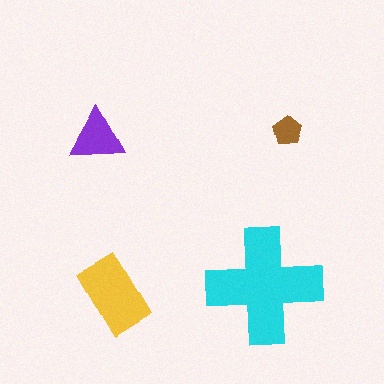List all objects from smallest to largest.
The brown pentagon, the purple triangle, the yellow rectangle, the cyan cross.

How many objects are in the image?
There are 4 objects in the image.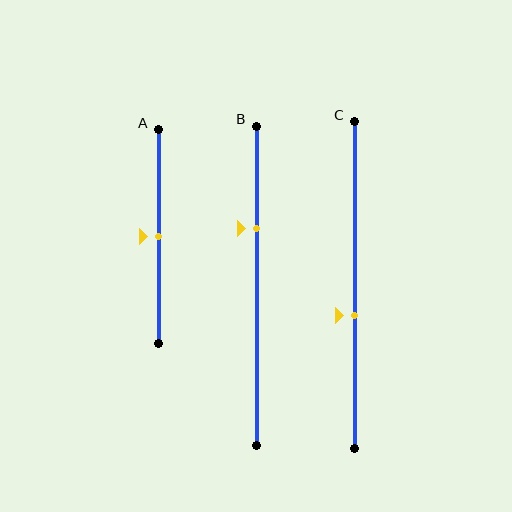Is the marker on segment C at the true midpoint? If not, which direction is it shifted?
No, the marker on segment C is shifted downward by about 9% of the segment length.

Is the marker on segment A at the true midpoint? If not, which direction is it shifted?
Yes, the marker on segment A is at the true midpoint.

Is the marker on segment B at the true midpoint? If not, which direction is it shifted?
No, the marker on segment B is shifted upward by about 18% of the segment length.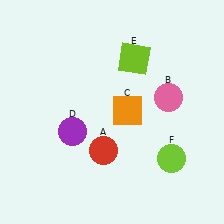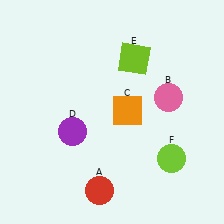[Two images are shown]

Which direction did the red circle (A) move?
The red circle (A) moved down.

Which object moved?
The red circle (A) moved down.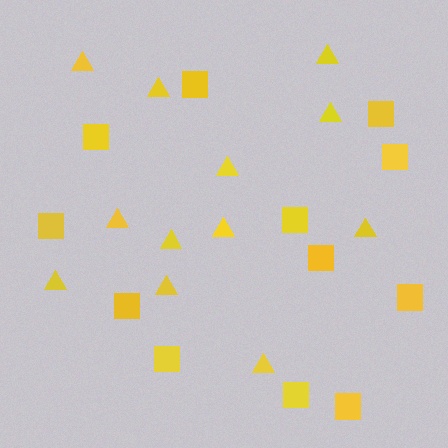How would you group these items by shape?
There are 2 groups: one group of triangles (12) and one group of squares (12).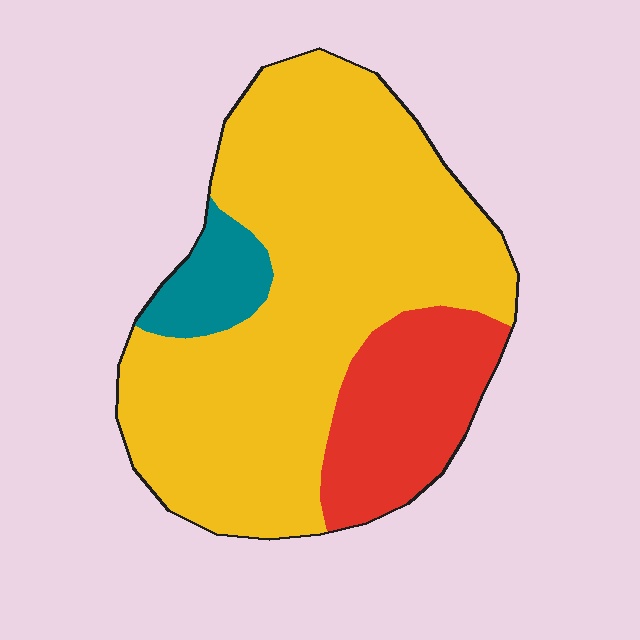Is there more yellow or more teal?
Yellow.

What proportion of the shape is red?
Red takes up about one fifth (1/5) of the shape.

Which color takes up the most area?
Yellow, at roughly 70%.